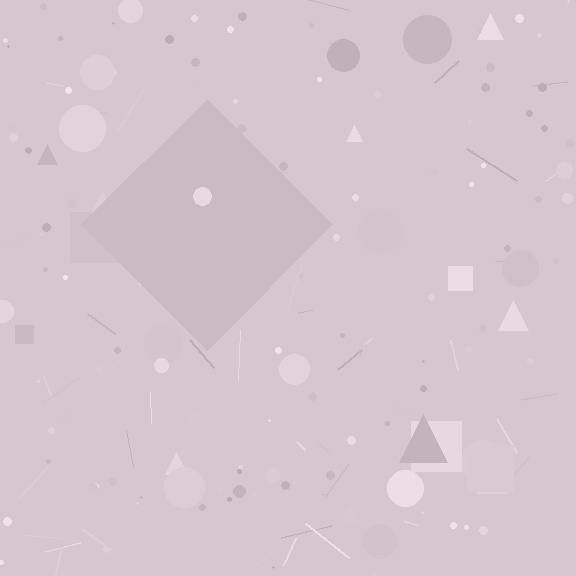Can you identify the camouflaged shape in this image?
The camouflaged shape is a diamond.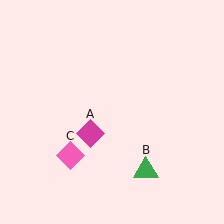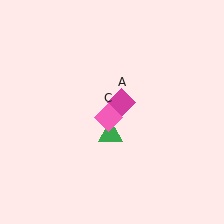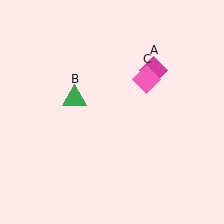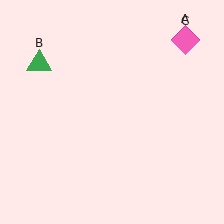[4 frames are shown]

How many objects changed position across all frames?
3 objects changed position: magenta diamond (object A), green triangle (object B), pink diamond (object C).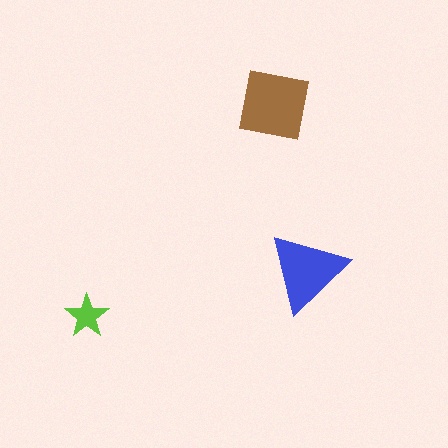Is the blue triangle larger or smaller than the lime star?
Larger.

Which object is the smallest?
The lime star.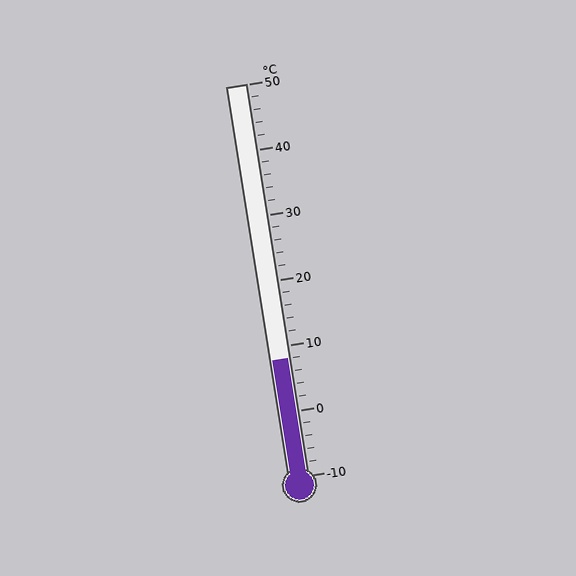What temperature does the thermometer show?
The thermometer shows approximately 8°C.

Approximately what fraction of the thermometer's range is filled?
The thermometer is filled to approximately 30% of its range.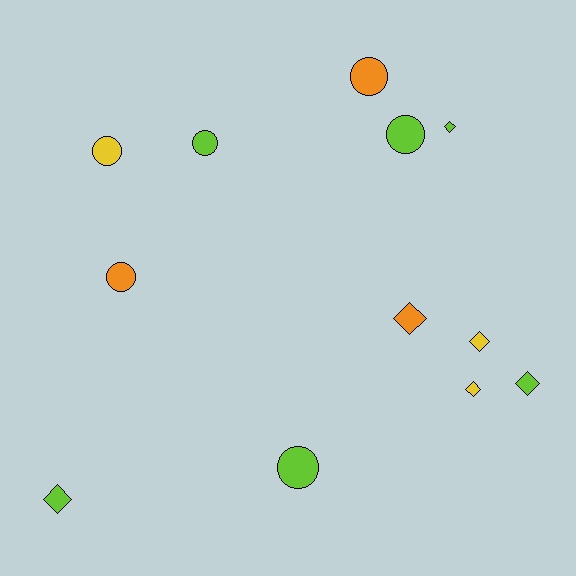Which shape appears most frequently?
Diamond, with 6 objects.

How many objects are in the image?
There are 12 objects.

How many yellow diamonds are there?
There are 2 yellow diamonds.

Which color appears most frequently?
Lime, with 6 objects.